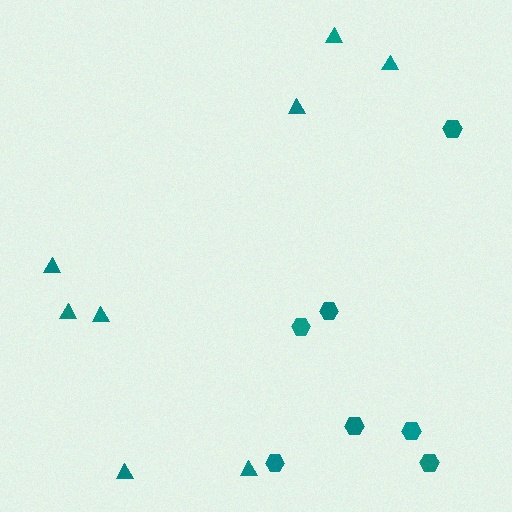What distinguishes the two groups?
There are 2 groups: one group of triangles (8) and one group of hexagons (7).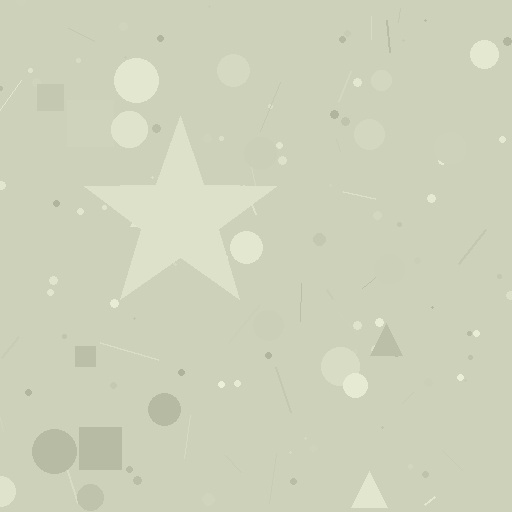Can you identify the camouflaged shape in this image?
The camouflaged shape is a star.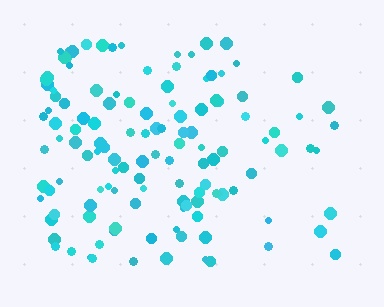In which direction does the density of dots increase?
From right to left, with the left side densest.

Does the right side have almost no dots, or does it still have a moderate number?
Still a moderate number, just noticeably fewer than the left.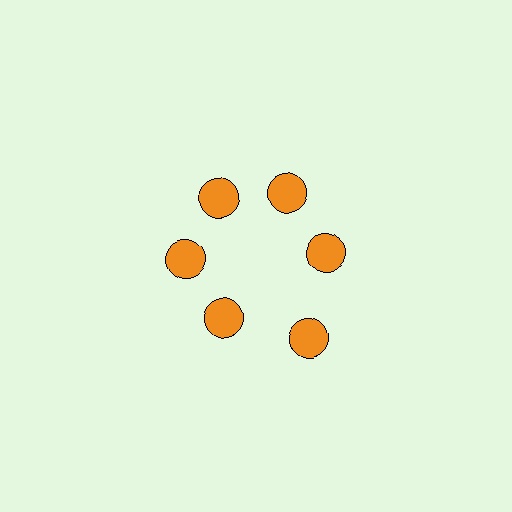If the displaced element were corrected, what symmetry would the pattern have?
It would have 6-fold rotational symmetry — the pattern would map onto itself every 60 degrees.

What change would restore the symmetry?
The symmetry would be restored by moving it inward, back onto the ring so that all 6 circles sit at equal angles and equal distance from the center.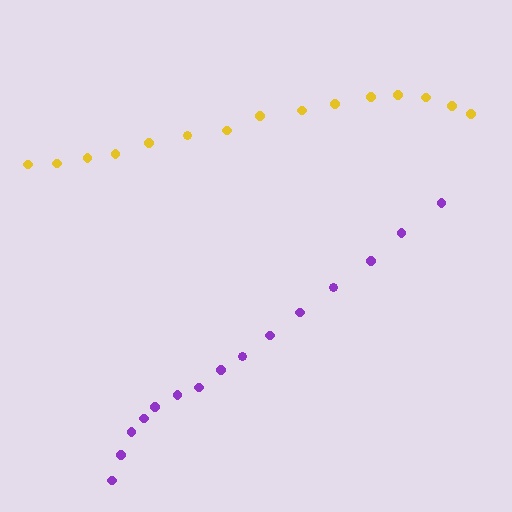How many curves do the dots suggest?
There are 2 distinct paths.